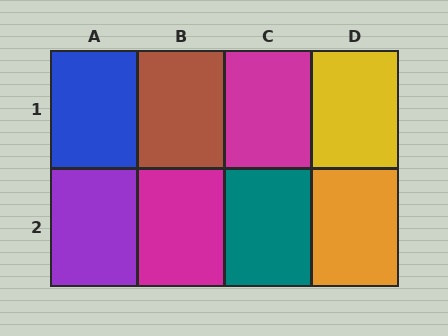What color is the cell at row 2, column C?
Teal.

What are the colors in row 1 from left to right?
Blue, brown, magenta, yellow.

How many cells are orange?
1 cell is orange.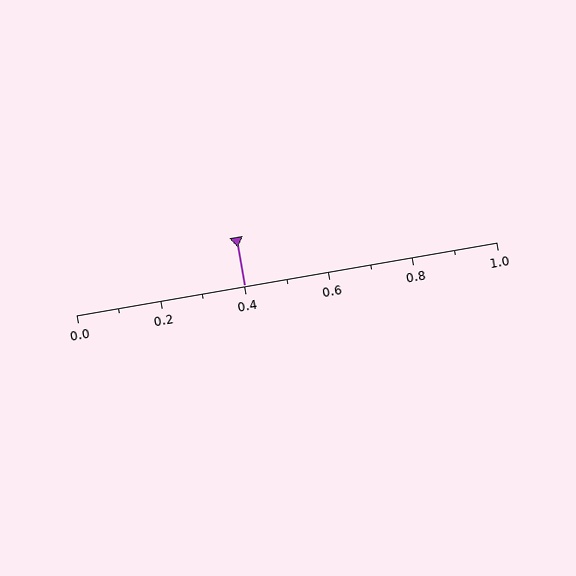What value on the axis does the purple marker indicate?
The marker indicates approximately 0.4.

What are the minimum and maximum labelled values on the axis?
The axis runs from 0.0 to 1.0.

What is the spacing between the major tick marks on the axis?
The major ticks are spaced 0.2 apart.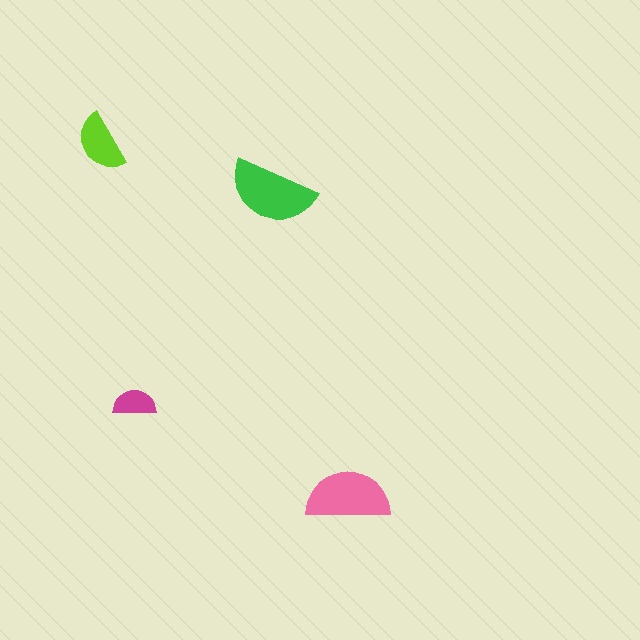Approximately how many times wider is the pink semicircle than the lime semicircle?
About 1.5 times wider.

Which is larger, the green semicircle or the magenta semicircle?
The green one.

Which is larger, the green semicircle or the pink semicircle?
The green one.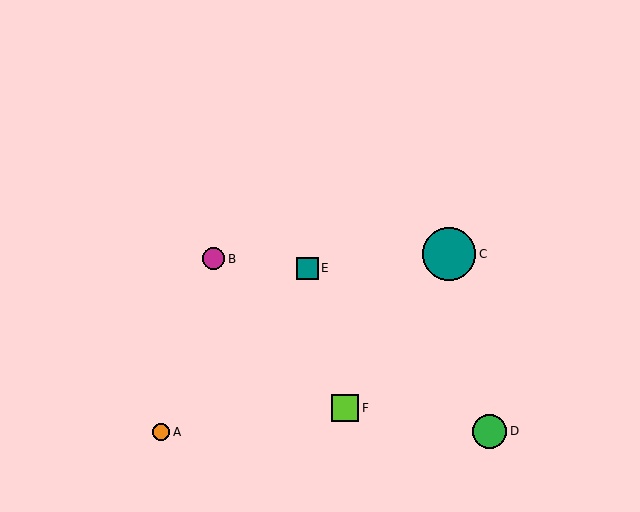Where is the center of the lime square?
The center of the lime square is at (345, 408).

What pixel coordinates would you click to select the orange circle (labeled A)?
Click at (161, 432) to select the orange circle A.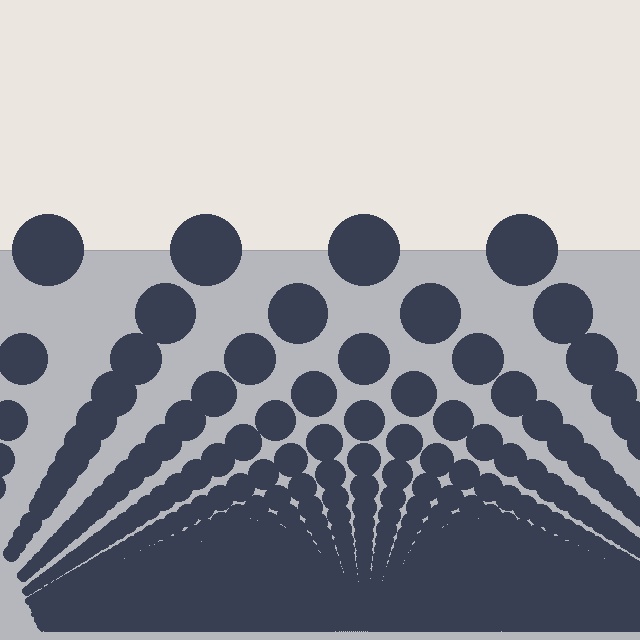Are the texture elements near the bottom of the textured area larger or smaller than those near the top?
Smaller. The gradient is inverted — elements near the bottom are smaller and denser.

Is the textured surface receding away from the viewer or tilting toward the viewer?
The surface appears to tilt toward the viewer. Texture elements get larger and sparser toward the top.